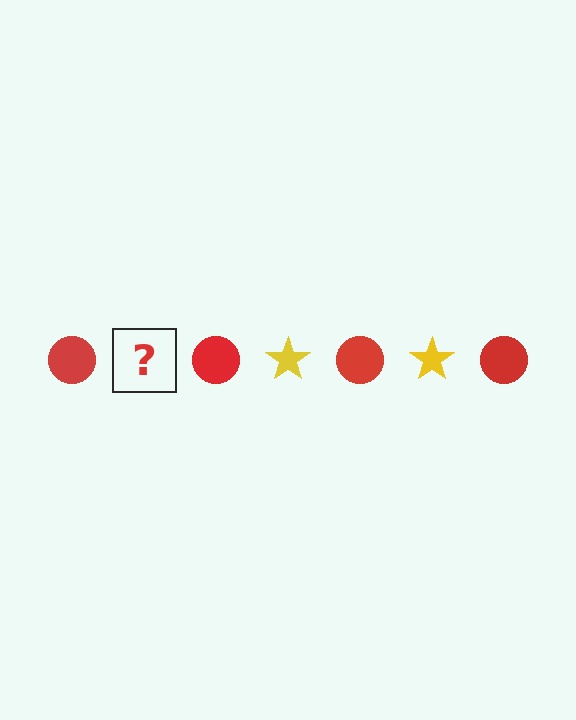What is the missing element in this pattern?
The missing element is a yellow star.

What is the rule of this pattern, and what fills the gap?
The rule is that the pattern alternates between red circle and yellow star. The gap should be filled with a yellow star.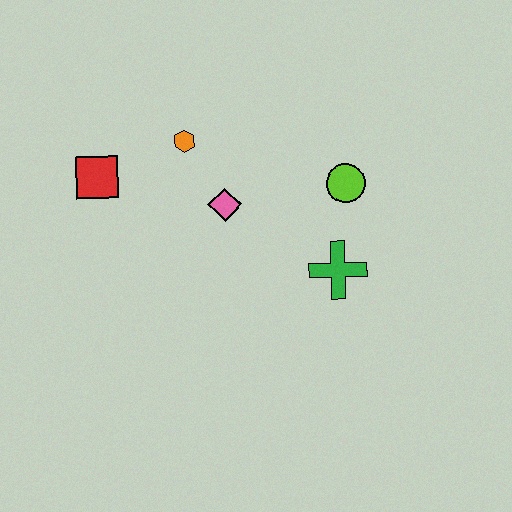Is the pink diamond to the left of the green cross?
Yes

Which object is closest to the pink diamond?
The orange hexagon is closest to the pink diamond.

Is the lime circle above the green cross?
Yes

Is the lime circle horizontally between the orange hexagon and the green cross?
No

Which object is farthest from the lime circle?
The red square is farthest from the lime circle.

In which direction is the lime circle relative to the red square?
The lime circle is to the right of the red square.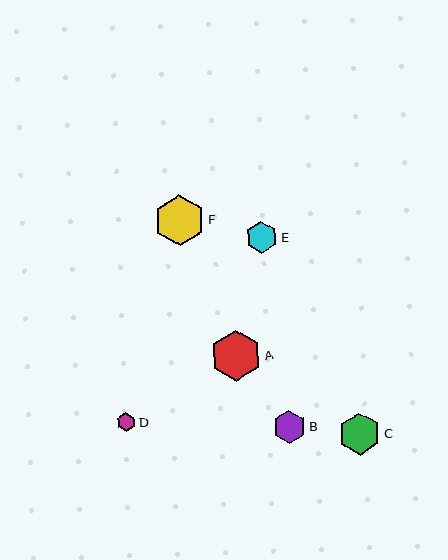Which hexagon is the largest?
Hexagon F is the largest with a size of approximately 51 pixels.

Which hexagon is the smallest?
Hexagon D is the smallest with a size of approximately 18 pixels.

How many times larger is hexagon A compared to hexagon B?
Hexagon A is approximately 1.6 times the size of hexagon B.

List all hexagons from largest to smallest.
From largest to smallest: F, A, C, B, E, D.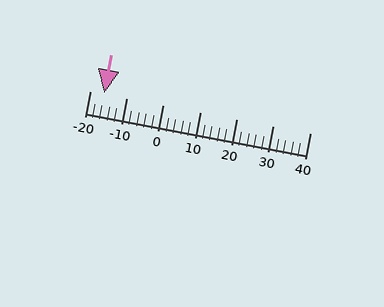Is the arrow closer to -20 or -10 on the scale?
The arrow is closer to -20.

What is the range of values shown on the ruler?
The ruler shows values from -20 to 40.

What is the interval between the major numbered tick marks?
The major tick marks are spaced 10 units apart.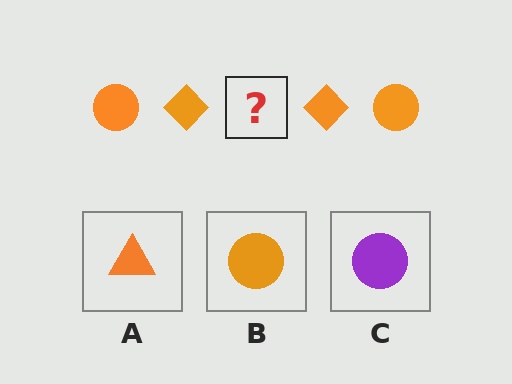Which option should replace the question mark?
Option B.